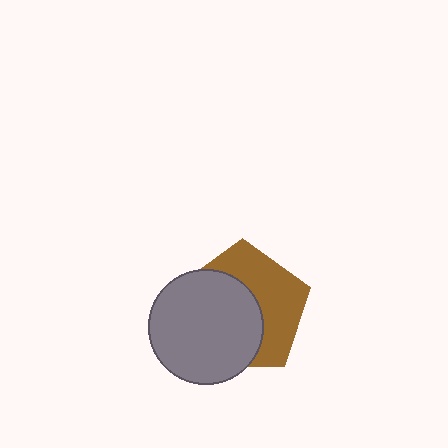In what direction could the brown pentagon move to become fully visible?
The brown pentagon could move toward the upper-right. That would shift it out from behind the gray circle entirely.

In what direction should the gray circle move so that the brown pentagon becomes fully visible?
The gray circle should move toward the lower-left. That is the shortest direction to clear the overlap and leave the brown pentagon fully visible.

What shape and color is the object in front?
The object in front is a gray circle.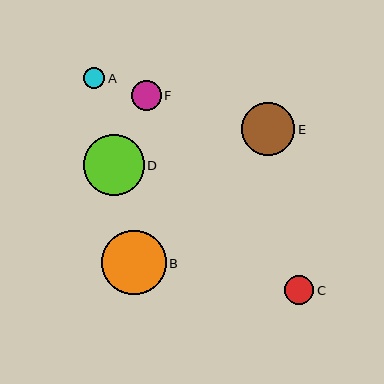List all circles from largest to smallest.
From largest to smallest: B, D, E, C, F, A.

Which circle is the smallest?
Circle A is the smallest with a size of approximately 22 pixels.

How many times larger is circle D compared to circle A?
Circle D is approximately 2.8 times the size of circle A.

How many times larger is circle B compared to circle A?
Circle B is approximately 3.0 times the size of circle A.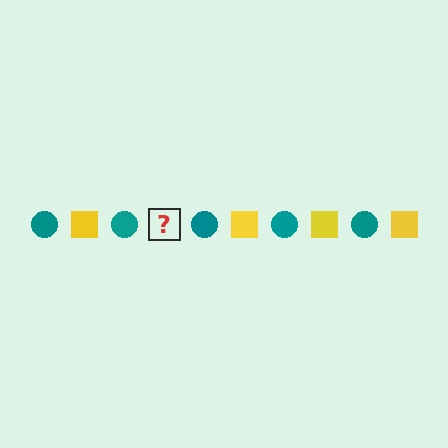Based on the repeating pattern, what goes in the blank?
The blank should be a yellow square.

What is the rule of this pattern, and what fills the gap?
The rule is that the pattern alternates between teal circle and yellow square. The gap should be filled with a yellow square.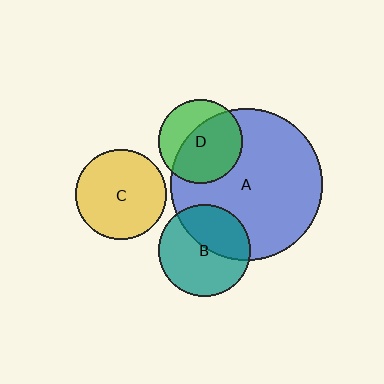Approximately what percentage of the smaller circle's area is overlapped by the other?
Approximately 40%.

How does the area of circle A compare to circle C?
Approximately 2.8 times.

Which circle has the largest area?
Circle A (blue).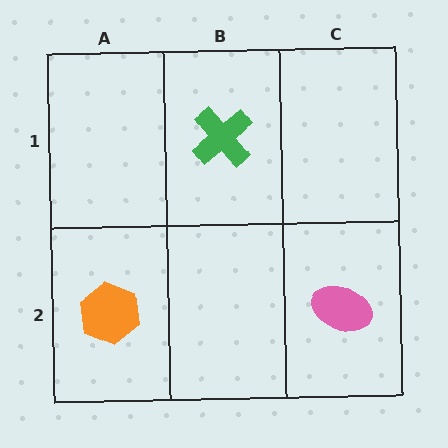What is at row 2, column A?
An orange hexagon.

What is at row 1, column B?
A green cross.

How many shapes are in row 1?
1 shape.